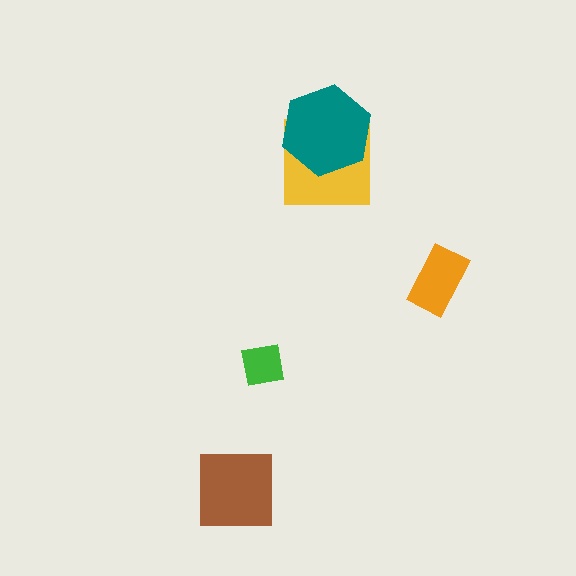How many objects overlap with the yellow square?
1 object overlaps with the yellow square.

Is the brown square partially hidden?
No, no other shape covers it.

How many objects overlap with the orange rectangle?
0 objects overlap with the orange rectangle.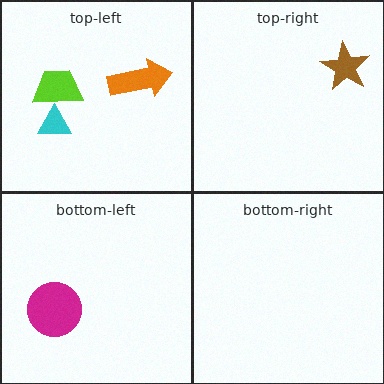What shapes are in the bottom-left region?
The magenta circle.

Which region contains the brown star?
The top-right region.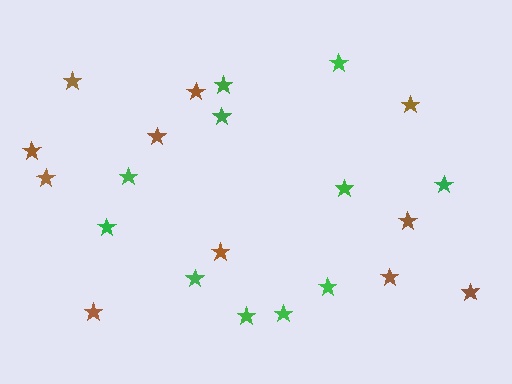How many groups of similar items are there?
There are 2 groups: one group of brown stars (11) and one group of green stars (11).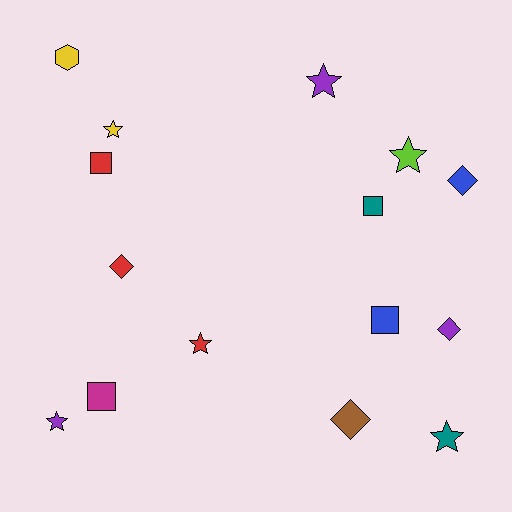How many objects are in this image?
There are 15 objects.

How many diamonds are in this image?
There are 4 diamonds.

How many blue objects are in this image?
There are 2 blue objects.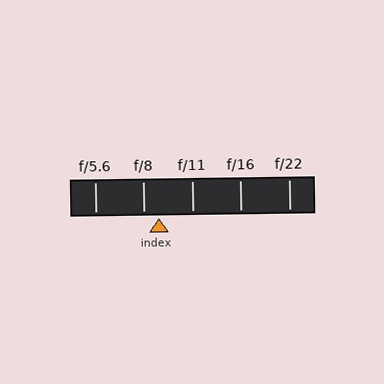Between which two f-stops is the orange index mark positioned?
The index mark is between f/8 and f/11.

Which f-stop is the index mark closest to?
The index mark is closest to f/8.